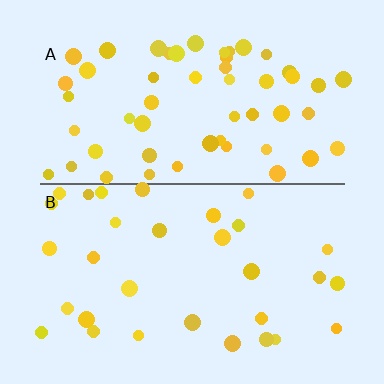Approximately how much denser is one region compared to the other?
Approximately 1.7× — region A over region B.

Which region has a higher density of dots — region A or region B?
A (the top).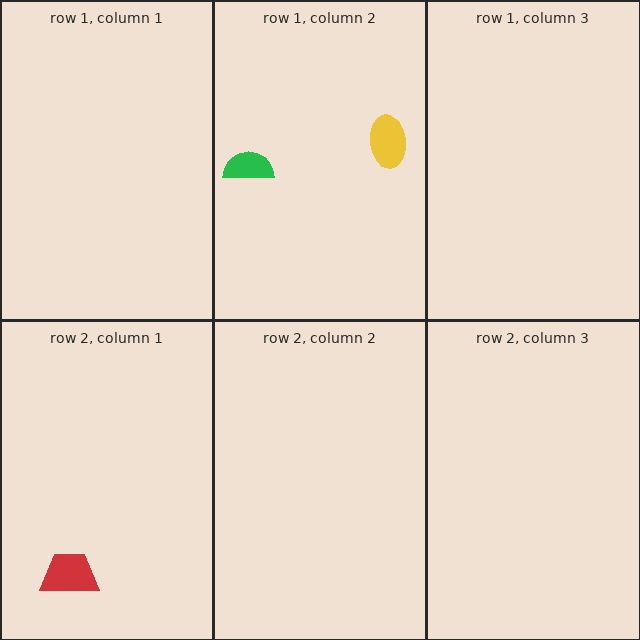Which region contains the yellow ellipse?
The row 1, column 2 region.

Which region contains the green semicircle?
The row 1, column 2 region.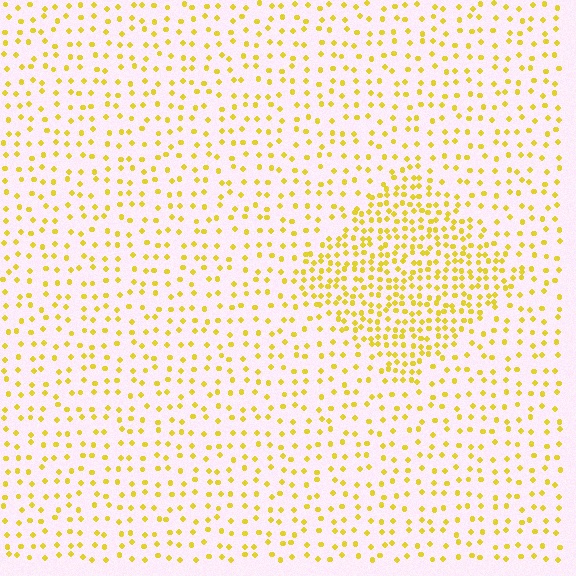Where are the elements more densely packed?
The elements are more densely packed inside the diamond boundary.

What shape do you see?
I see a diamond.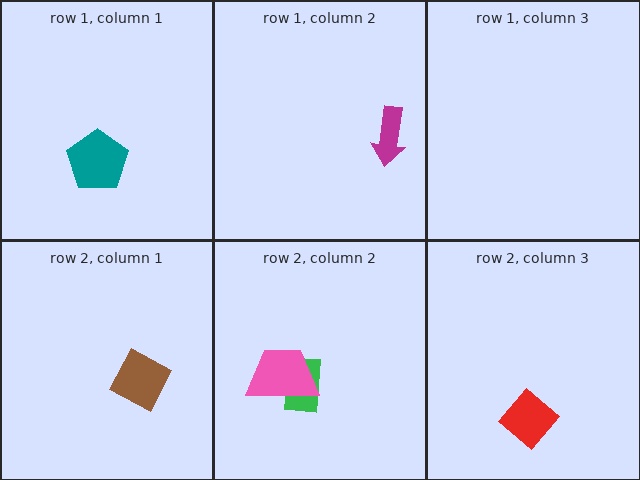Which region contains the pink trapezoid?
The row 2, column 2 region.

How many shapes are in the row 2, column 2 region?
2.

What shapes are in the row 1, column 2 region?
The magenta arrow.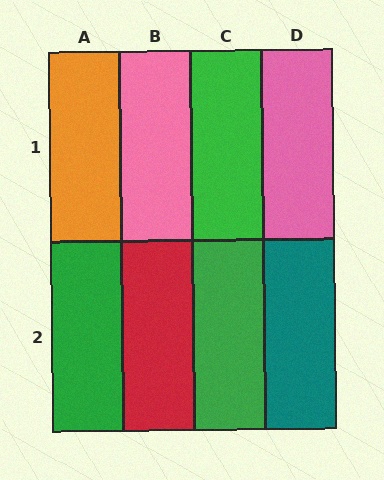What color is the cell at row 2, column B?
Red.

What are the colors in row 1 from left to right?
Orange, pink, green, pink.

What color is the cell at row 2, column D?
Teal.